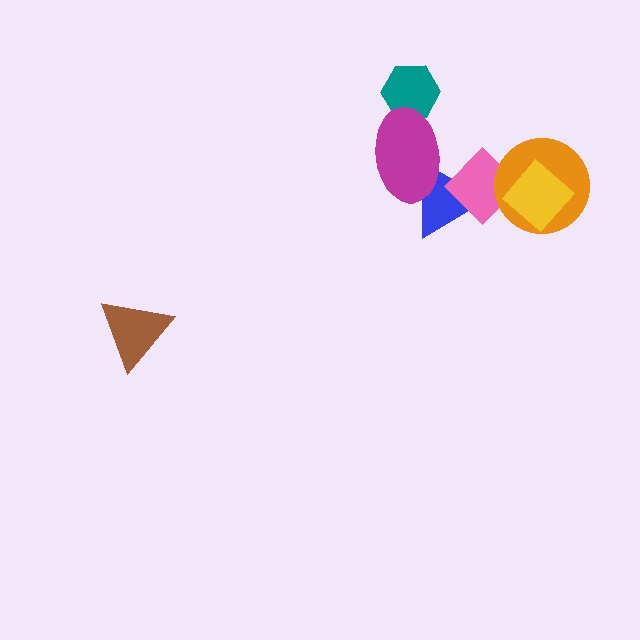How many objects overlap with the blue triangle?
2 objects overlap with the blue triangle.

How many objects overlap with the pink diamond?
3 objects overlap with the pink diamond.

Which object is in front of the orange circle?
The yellow diamond is in front of the orange circle.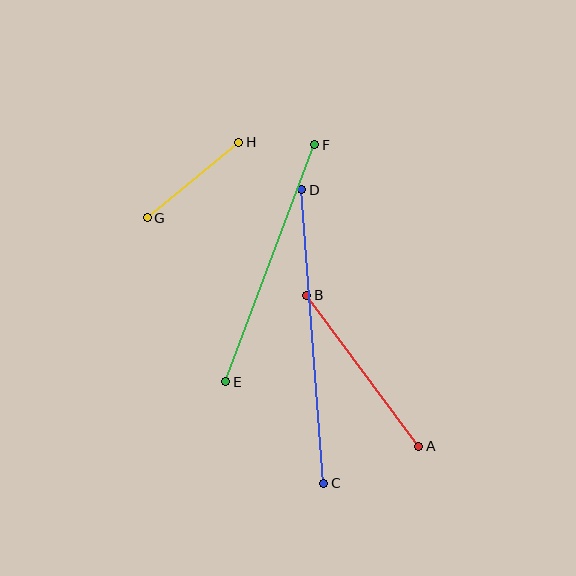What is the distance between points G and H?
The distance is approximately 119 pixels.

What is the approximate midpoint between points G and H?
The midpoint is at approximately (193, 180) pixels.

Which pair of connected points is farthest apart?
Points C and D are farthest apart.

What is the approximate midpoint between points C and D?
The midpoint is at approximately (313, 337) pixels.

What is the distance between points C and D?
The distance is approximately 294 pixels.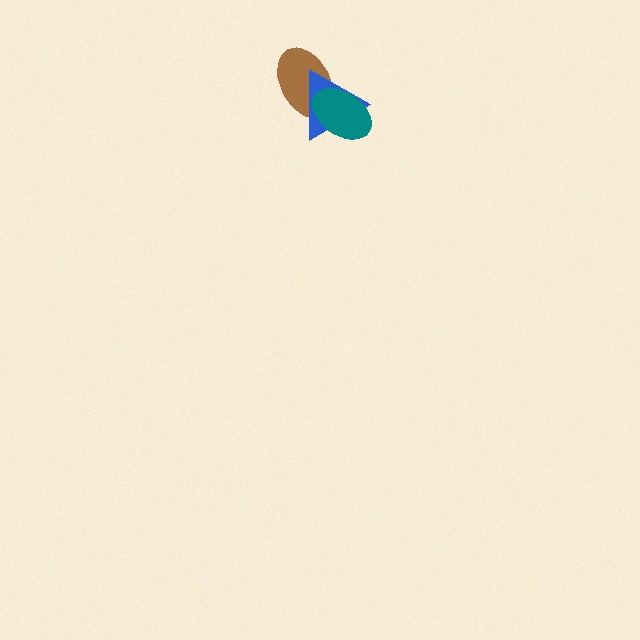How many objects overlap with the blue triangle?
2 objects overlap with the blue triangle.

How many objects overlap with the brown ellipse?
2 objects overlap with the brown ellipse.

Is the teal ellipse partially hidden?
No, no other shape covers it.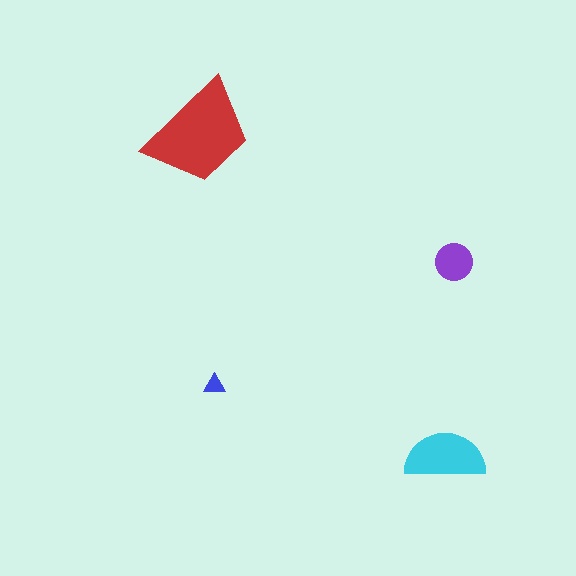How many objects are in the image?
There are 4 objects in the image.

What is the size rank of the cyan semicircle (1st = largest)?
2nd.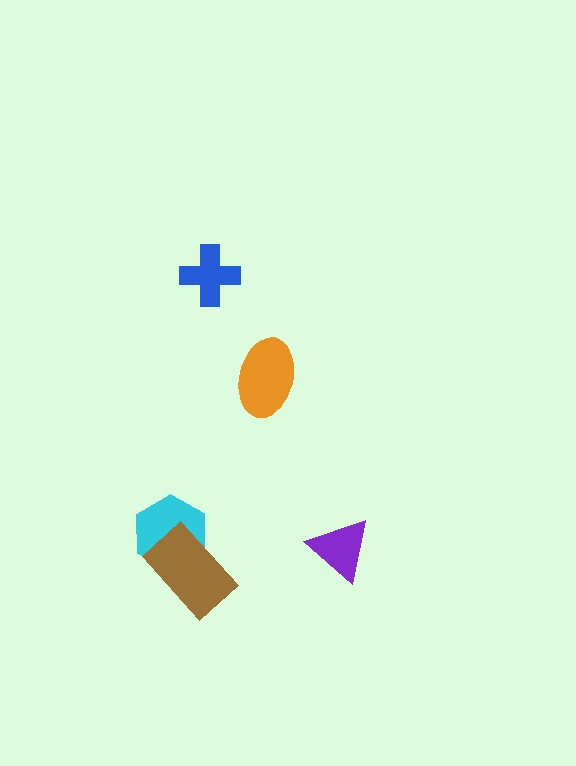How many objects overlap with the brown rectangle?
1 object overlaps with the brown rectangle.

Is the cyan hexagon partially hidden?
Yes, it is partially covered by another shape.